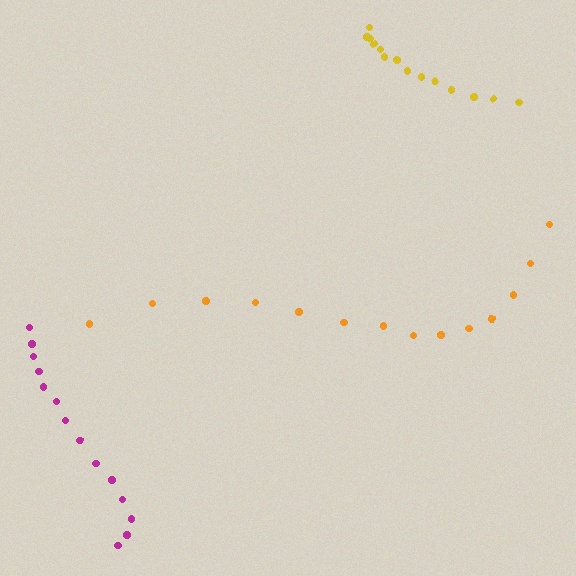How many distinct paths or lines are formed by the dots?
There are 3 distinct paths.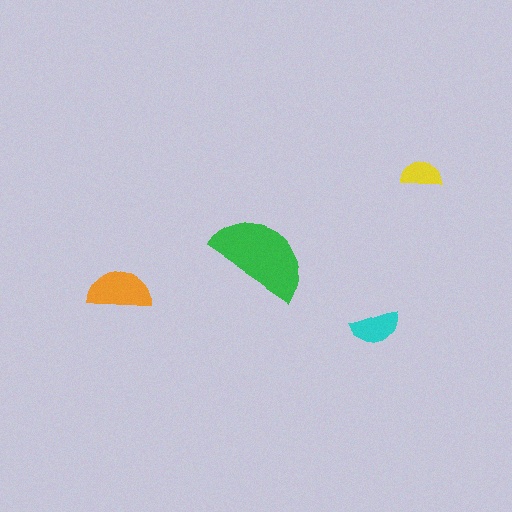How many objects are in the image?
There are 4 objects in the image.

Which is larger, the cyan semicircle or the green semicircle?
The green one.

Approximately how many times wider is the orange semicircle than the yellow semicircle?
About 1.5 times wider.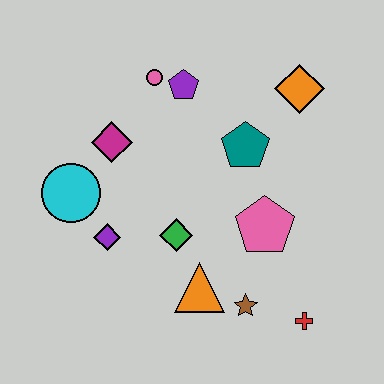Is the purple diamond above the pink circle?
No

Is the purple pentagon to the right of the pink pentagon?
No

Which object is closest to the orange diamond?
The teal pentagon is closest to the orange diamond.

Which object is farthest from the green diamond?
The orange diamond is farthest from the green diamond.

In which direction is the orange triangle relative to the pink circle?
The orange triangle is below the pink circle.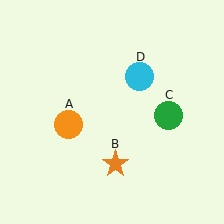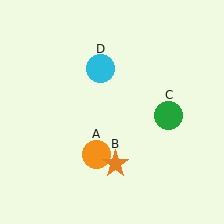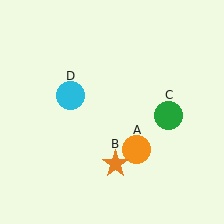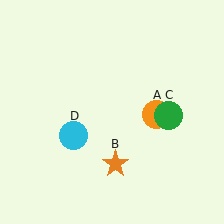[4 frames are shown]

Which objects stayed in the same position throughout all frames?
Orange star (object B) and green circle (object C) remained stationary.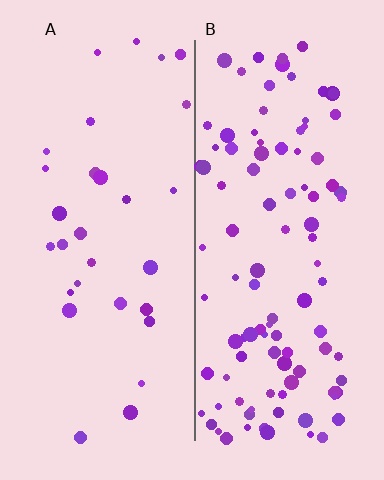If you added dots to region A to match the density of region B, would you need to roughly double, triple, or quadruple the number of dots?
Approximately quadruple.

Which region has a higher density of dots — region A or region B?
B (the right).